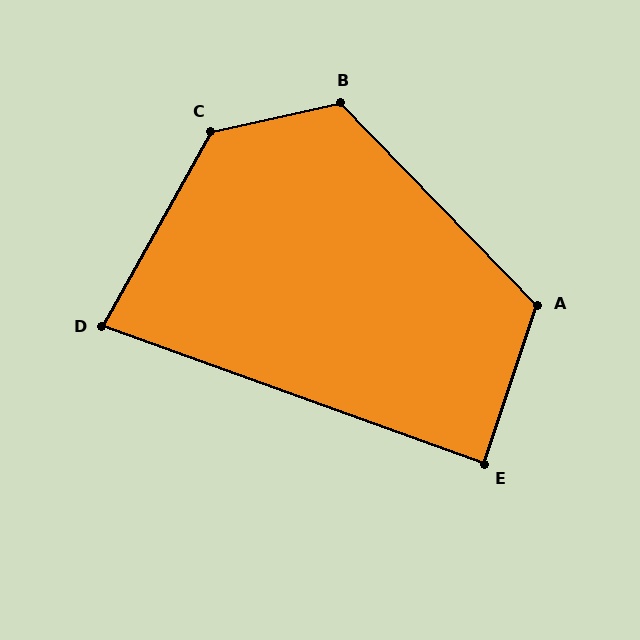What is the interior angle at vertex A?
Approximately 117 degrees (obtuse).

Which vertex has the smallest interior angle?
D, at approximately 81 degrees.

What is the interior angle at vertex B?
Approximately 122 degrees (obtuse).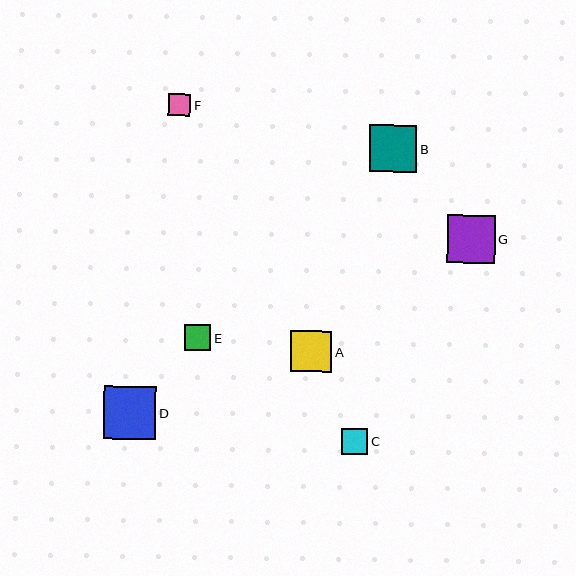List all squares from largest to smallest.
From largest to smallest: D, G, B, A, E, C, F.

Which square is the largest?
Square D is the largest with a size of approximately 53 pixels.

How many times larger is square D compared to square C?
Square D is approximately 2.0 times the size of square C.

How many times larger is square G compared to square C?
Square G is approximately 1.8 times the size of square C.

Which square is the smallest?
Square F is the smallest with a size of approximately 22 pixels.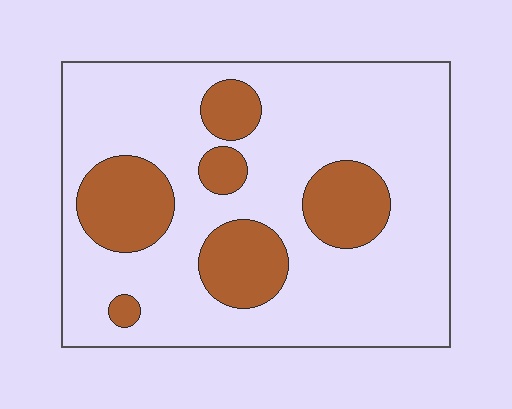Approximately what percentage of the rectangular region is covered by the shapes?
Approximately 25%.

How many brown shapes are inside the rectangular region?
6.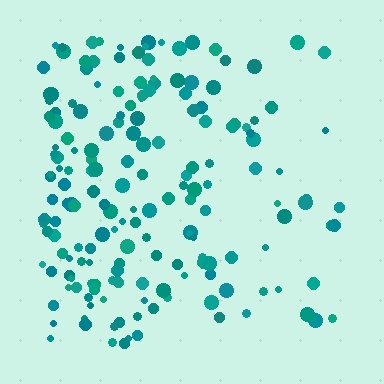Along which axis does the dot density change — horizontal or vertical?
Horizontal.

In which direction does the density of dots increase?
From right to left, with the left side densest.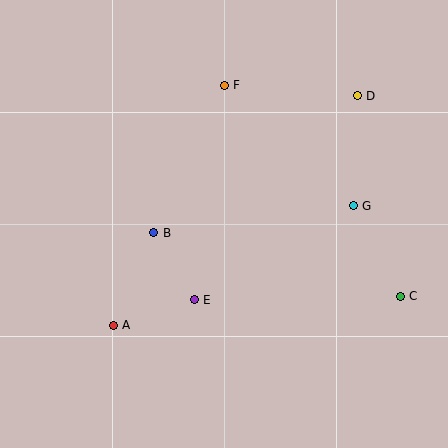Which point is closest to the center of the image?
Point B at (154, 233) is closest to the center.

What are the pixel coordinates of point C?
Point C is at (400, 296).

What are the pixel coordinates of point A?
Point A is at (113, 325).